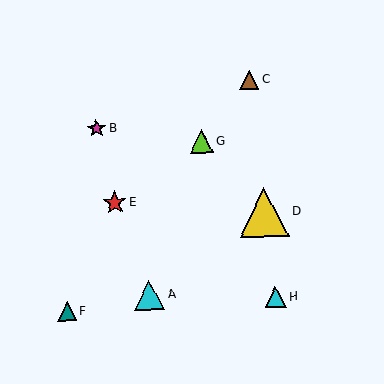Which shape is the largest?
The yellow triangle (labeled D) is the largest.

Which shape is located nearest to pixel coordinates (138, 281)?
The cyan triangle (labeled A) at (149, 295) is nearest to that location.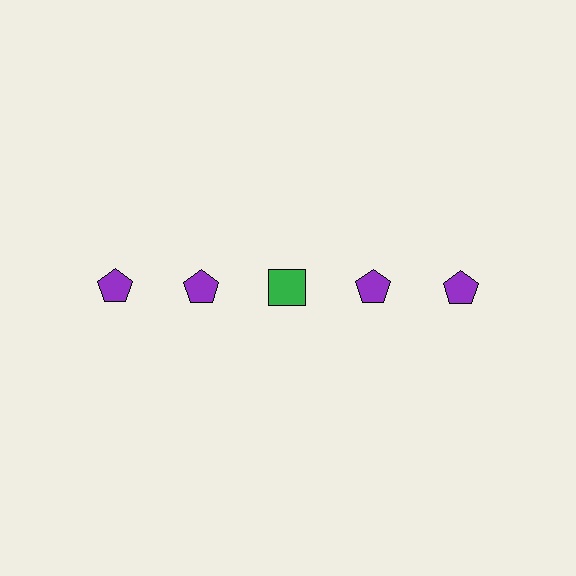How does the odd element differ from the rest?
It differs in both color (green instead of purple) and shape (square instead of pentagon).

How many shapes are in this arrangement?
There are 5 shapes arranged in a grid pattern.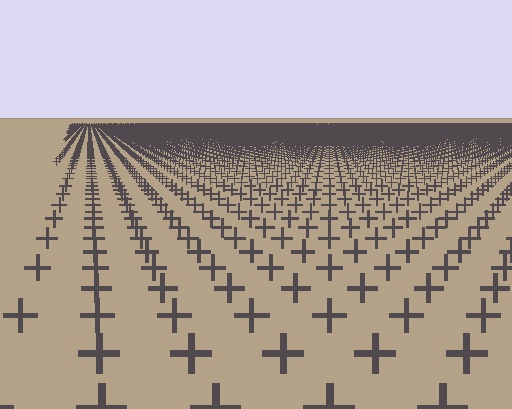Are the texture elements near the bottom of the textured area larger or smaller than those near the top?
Larger. Near the bottom, elements are closer to the viewer and appear at a bigger on-screen size.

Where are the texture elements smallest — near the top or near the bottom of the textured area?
Near the top.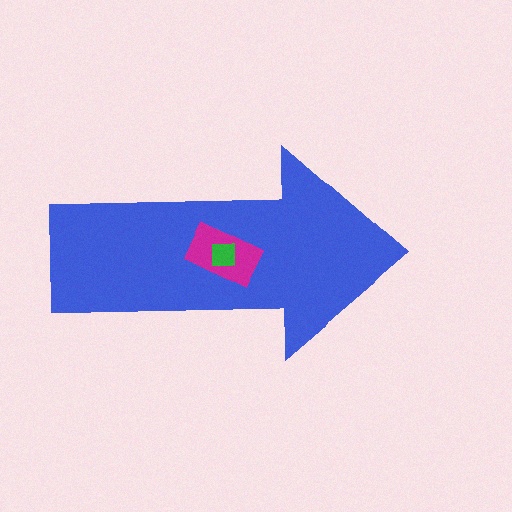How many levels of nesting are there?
3.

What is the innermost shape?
The green square.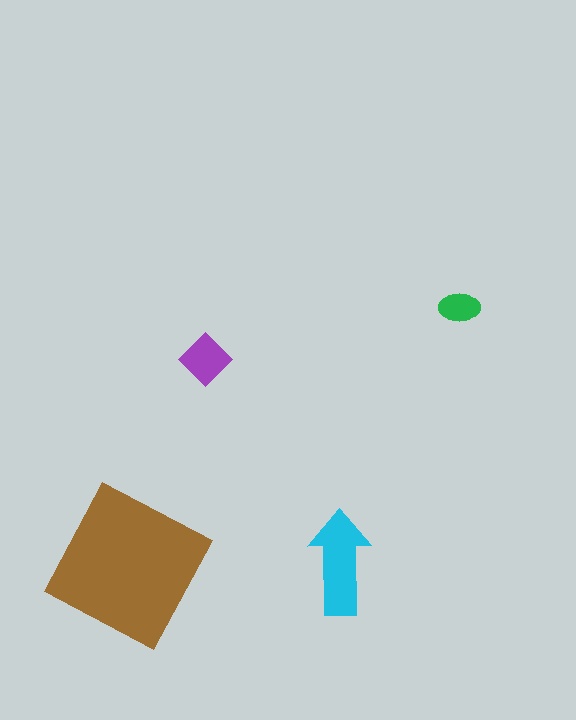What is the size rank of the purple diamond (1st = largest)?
3rd.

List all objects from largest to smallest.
The brown square, the cyan arrow, the purple diamond, the green ellipse.